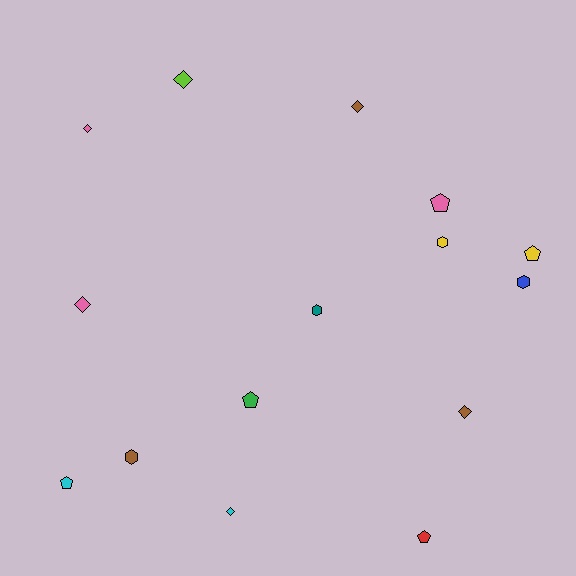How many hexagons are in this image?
There are 4 hexagons.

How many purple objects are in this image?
There are no purple objects.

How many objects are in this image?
There are 15 objects.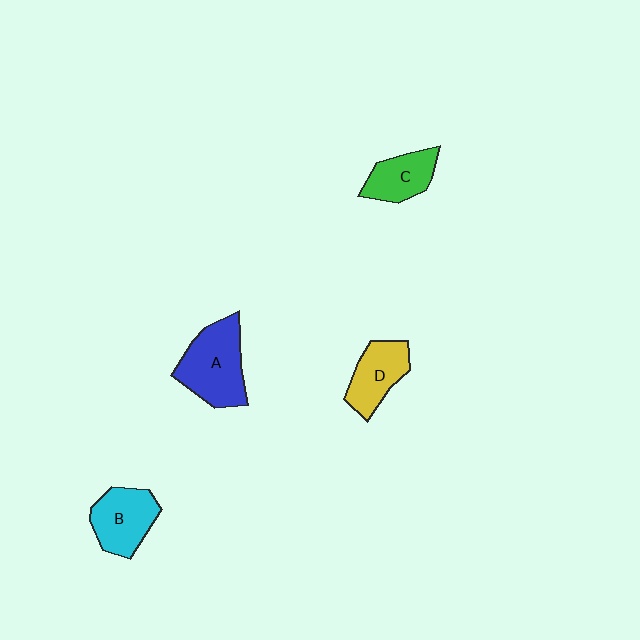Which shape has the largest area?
Shape A (blue).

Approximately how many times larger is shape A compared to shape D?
Approximately 1.4 times.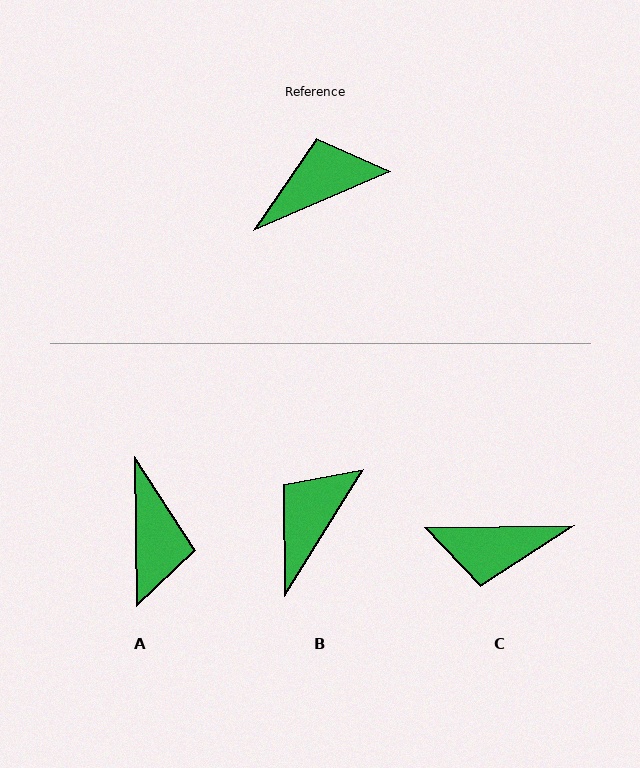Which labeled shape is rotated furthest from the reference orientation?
C, about 157 degrees away.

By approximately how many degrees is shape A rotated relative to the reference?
Approximately 113 degrees clockwise.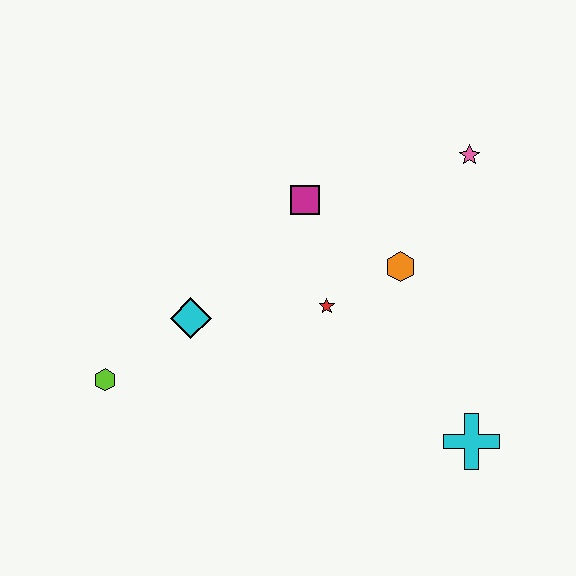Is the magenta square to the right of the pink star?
No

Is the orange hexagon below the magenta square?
Yes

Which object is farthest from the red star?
The lime hexagon is farthest from the red star.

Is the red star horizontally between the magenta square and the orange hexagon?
Yes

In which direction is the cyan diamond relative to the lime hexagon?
The cyan diamond is to the right of the lime hexagon.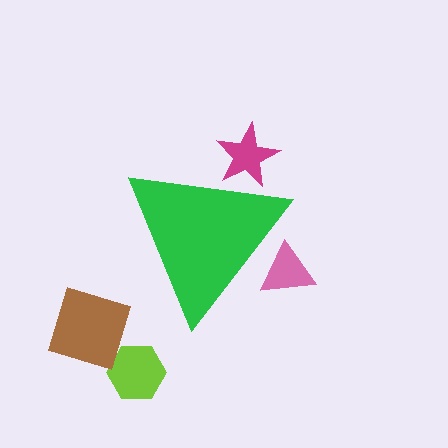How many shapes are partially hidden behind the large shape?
2 shapes are partially hidden.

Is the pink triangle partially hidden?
Yes, the pink triangle is partially hidden behind the green triangle.